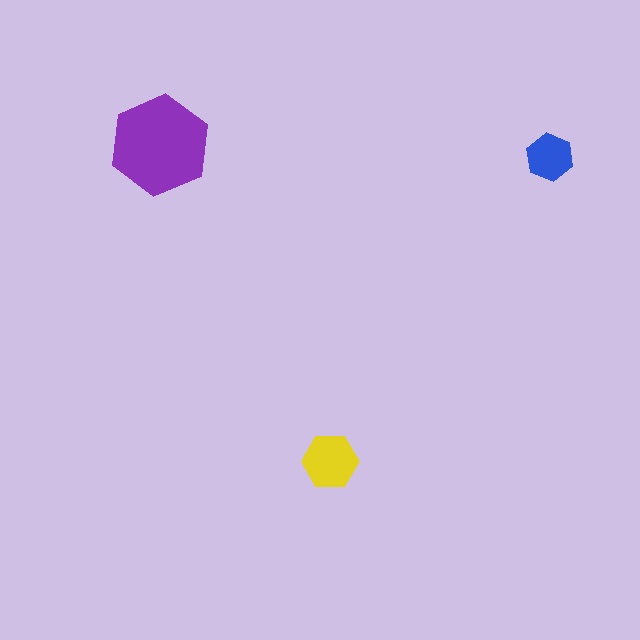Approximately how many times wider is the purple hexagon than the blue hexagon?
About 2 times wider.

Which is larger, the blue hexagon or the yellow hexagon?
The yellow one.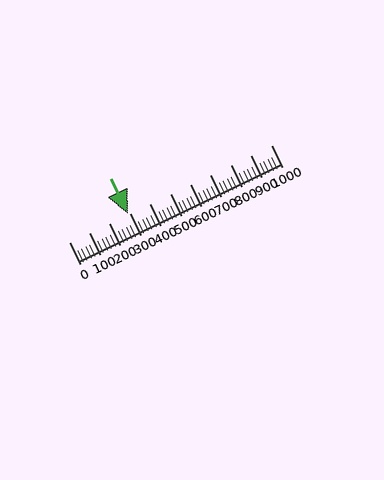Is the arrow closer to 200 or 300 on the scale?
The arrow is closer to 300.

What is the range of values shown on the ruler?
The ruler shows values from 0 to 1000.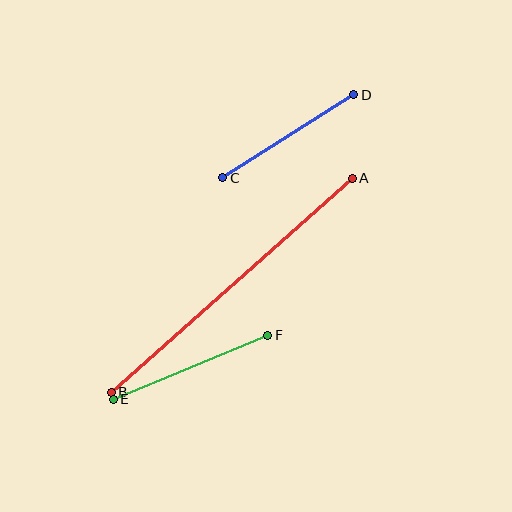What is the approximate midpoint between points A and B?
The midpoint is at approximately (232, 285) pixels.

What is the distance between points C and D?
The distance is approximately 155 pixels.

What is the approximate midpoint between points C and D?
The midpoint is at approximately (288, 136) pixels.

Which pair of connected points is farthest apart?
Points A and B are farthest apart.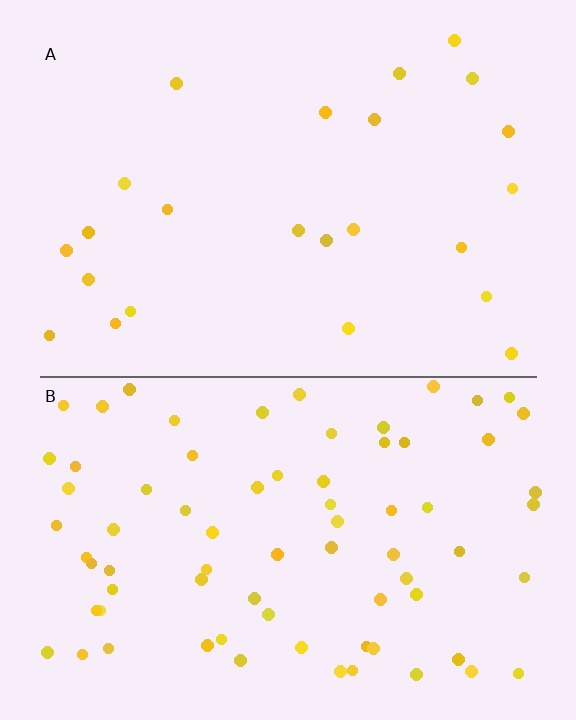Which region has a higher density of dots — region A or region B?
B (the bottom).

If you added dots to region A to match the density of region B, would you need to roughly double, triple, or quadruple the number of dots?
Approximately triple.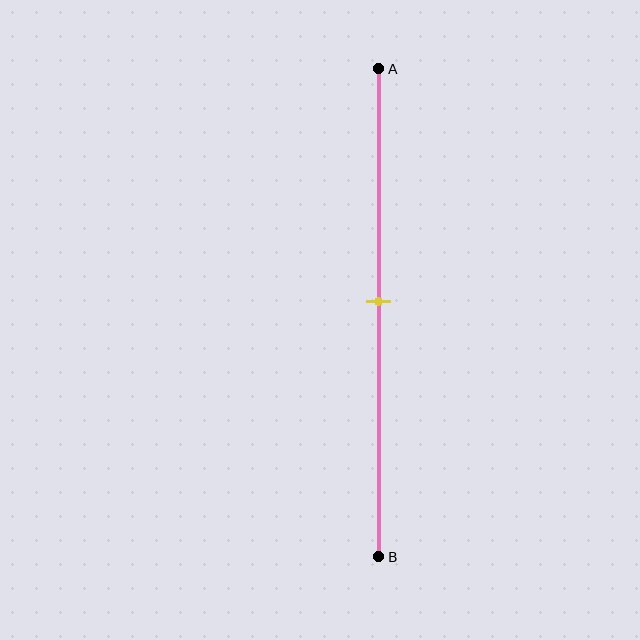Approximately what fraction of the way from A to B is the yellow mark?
The yellow mark is approximately 50% of the way from A to B.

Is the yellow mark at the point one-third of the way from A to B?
No, the mark is at about 50% from A, not at the 33% one-third point.